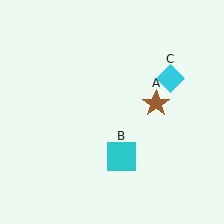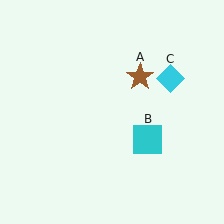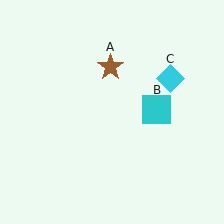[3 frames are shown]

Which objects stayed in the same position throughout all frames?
Cyan diamond (object C) remained stationary.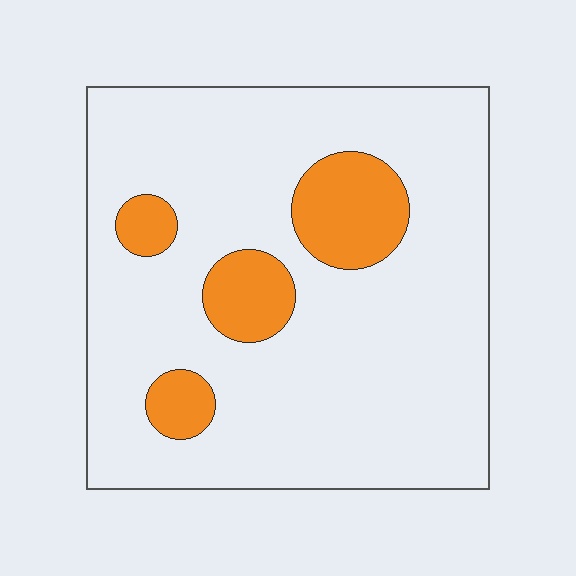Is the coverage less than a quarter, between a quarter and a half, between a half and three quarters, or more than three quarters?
Less than a quarter.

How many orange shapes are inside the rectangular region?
4.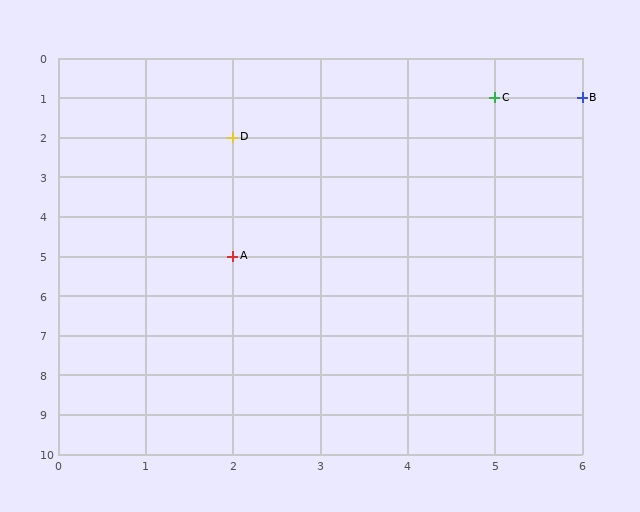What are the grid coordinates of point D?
Point D is at grid coordinates (2, 2).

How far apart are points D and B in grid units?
Points D and B are 4 columns and 1 row apart (about 4.1 grid units diagonally).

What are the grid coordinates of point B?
Point B is at grid coordinates (6, 1).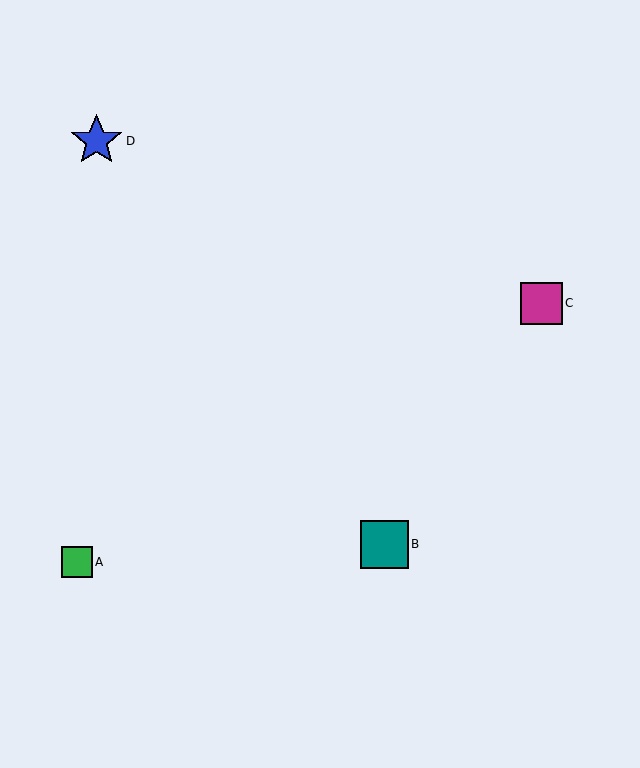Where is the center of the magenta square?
The center of the magenta square is at (541, 303).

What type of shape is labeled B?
Shape B is a teal square.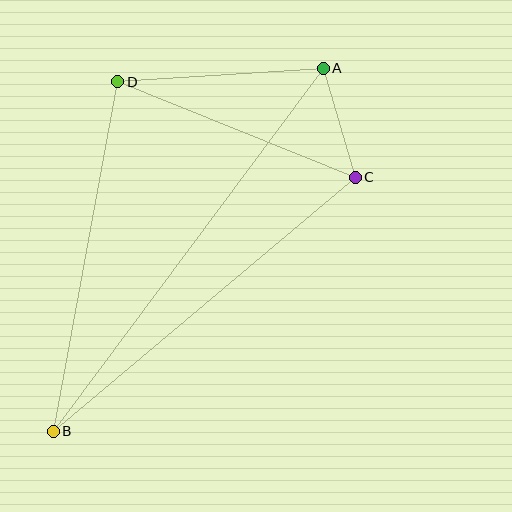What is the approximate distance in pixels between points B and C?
The distance between B and C is approximately 395 pixels.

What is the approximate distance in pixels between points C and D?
The distance between C and D is approximately 256 pixels.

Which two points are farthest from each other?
Points A and B are farthest from each other.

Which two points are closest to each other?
Points A and C are closest to each other.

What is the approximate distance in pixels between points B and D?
The distance between B and D is approximately 356 pixels.